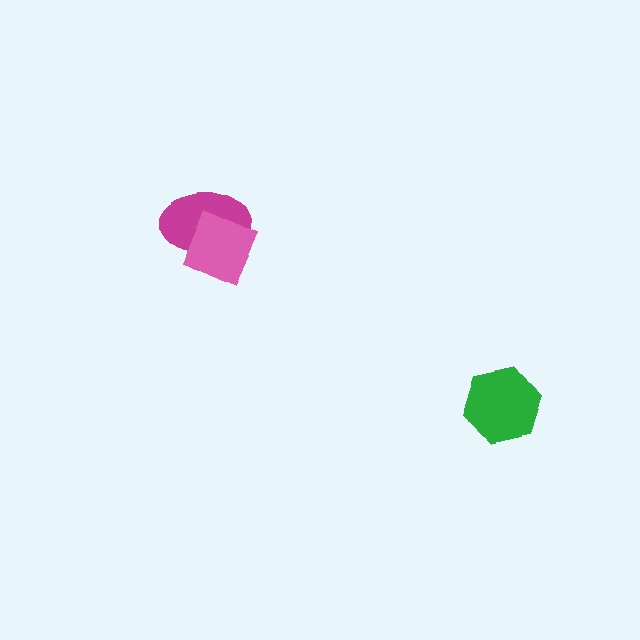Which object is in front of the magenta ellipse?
The pink square is in front of the magenta ellipse.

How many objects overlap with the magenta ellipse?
1 object overlaps with the magenta ellipse.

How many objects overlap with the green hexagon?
0 objects overlap with the green hexagon.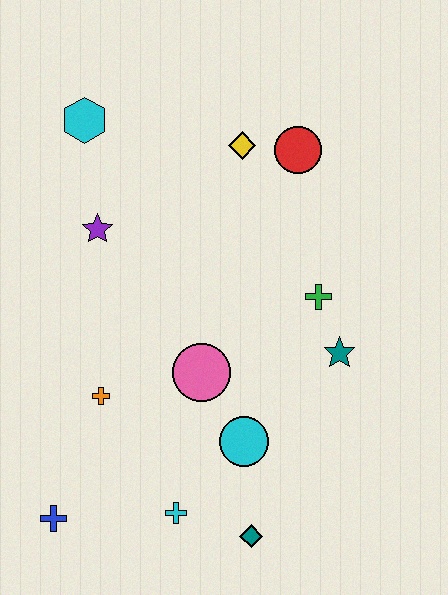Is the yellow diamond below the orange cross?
No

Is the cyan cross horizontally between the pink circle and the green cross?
No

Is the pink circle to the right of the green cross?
No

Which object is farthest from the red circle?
The blue cross is farthest from the red circle.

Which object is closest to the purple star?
The cyan hexagon is closest to the purple star.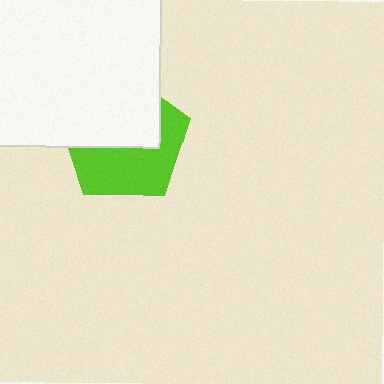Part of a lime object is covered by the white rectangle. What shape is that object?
It is a pentagon.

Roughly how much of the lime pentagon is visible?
About half of it is visible (roughly 49%).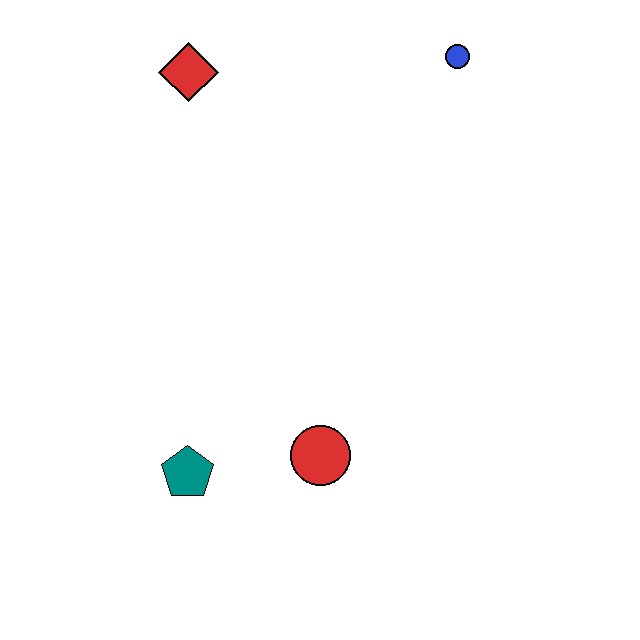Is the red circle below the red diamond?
Yes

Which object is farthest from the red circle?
The blue circle is farthest from the red circle.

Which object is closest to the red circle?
The teal pentagon is closest to the red circle.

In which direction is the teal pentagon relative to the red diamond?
The teal pentagon is below the red diamond.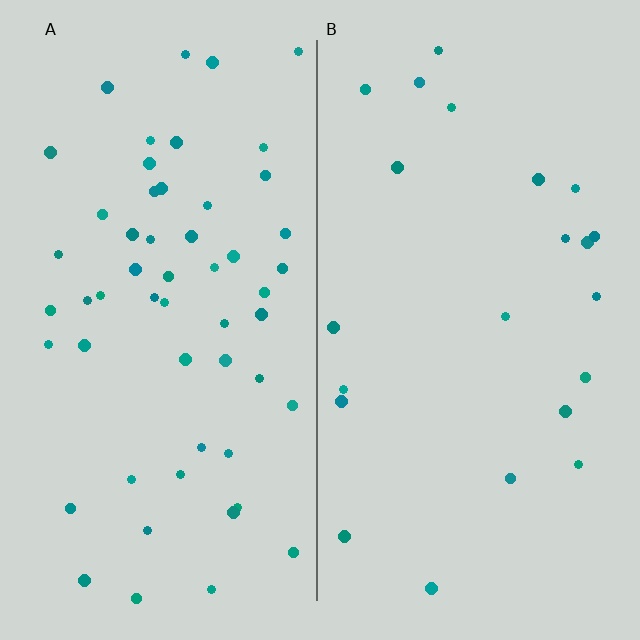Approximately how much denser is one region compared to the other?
Approximately 2.4× — region A over region B.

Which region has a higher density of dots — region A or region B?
A (the left).